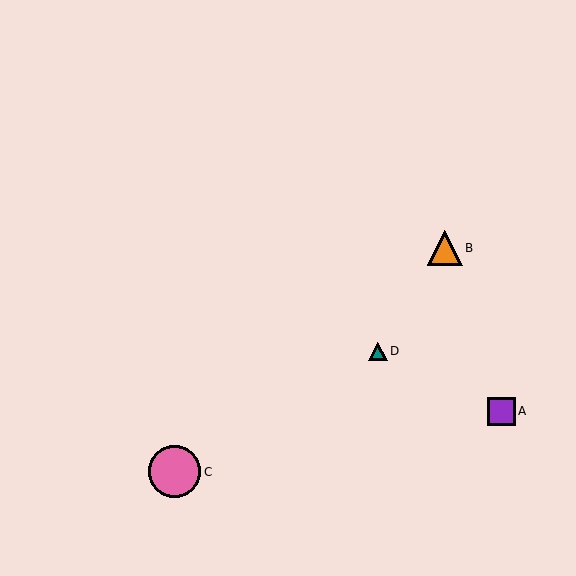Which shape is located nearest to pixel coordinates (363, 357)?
The teal triangle (labeled D) at (378, 351) is nearest to that location.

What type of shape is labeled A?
Shape A is a purple square.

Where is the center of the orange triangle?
The center of the orange triangle is at (445, 248).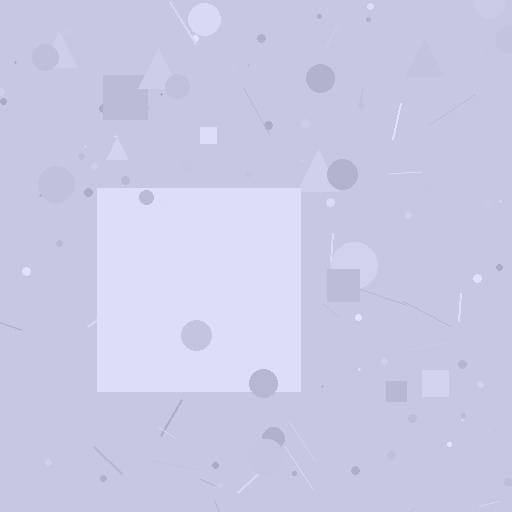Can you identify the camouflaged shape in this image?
The camouflaged shape is a square.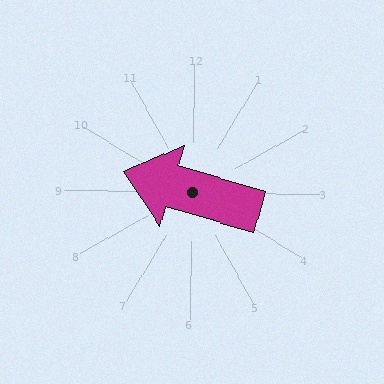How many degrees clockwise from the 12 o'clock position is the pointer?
Approximately 286 degrees.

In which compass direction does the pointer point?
West.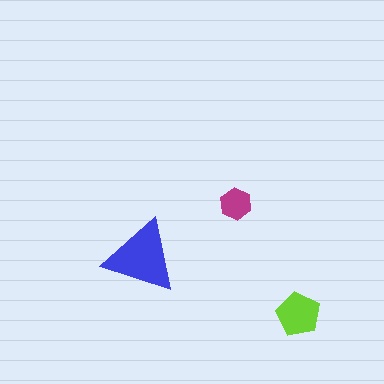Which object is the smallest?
The magenta hexagon.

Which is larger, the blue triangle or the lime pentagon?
The blue triangle.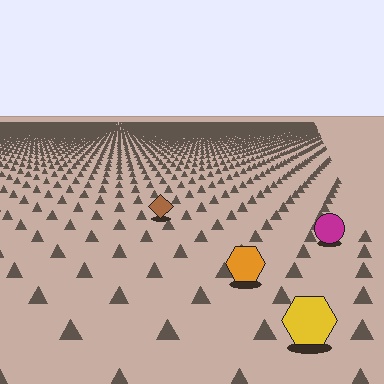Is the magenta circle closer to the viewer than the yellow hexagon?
No. The yellow hexagon is closer — you can tell from the texture gradient: the ground texture is coarser near it.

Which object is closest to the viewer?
The yellow hexagon is closest. The texture marks near it are larger and more spread out.